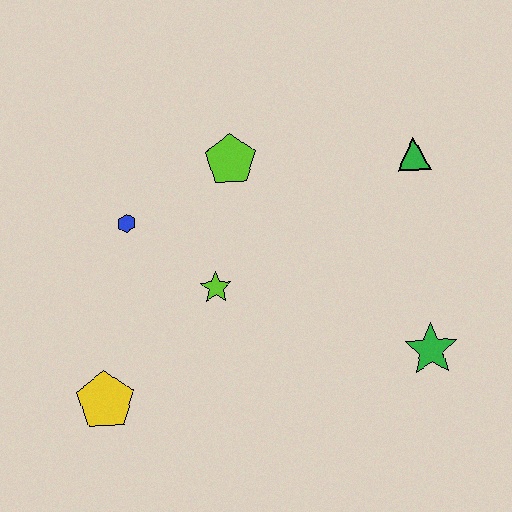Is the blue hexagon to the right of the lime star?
No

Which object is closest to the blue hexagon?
The lime star is closest to the blue hexagon.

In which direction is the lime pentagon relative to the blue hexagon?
The lime pentagon is to the right of the blue hexagon.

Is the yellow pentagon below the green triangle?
Yes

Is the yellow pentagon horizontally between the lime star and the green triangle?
No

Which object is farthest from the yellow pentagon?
The green triangle is farthest from the yellow pentagon.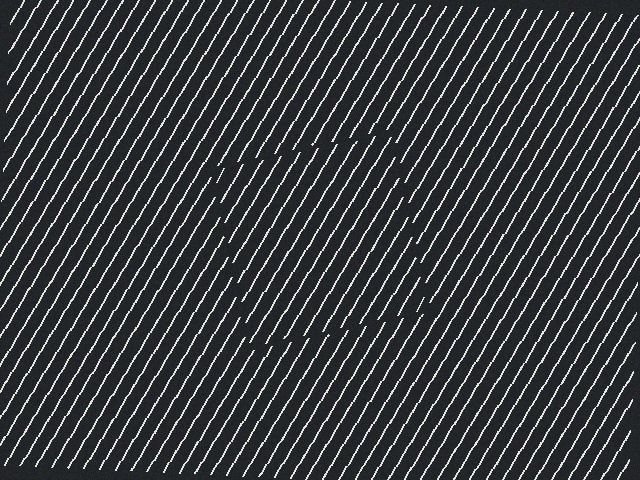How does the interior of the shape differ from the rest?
The interior of the shape contains the same grating, shifted by half a period — the contour is defined by the phase discontinuity where line-ends from the inner and outer gratings abut.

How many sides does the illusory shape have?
4 sides — the line-ends trace a square.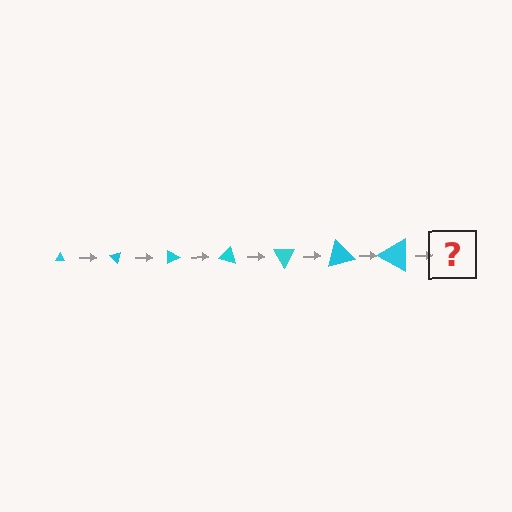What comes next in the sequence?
The next element should be a triangle, larger than the previous one and rotated 315 degrees from the start.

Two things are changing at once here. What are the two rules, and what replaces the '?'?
The two rules are that the triangle grows larger each step and it rotates 45 degrees each step. The '?' should be a triangle, larger than the previous one and rotated 315 degrees from the start.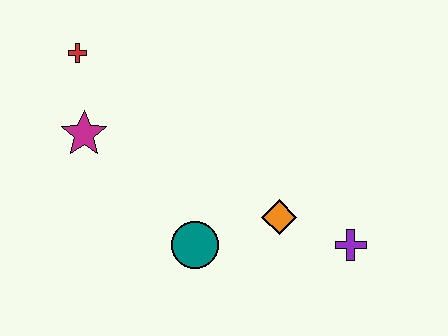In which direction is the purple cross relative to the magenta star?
The purple cross is to the right of the magenta star.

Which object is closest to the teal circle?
The orange diamond is closest to the teal circle.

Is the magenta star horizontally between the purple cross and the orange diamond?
No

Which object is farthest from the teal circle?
The red cross is farthest from the teal circle.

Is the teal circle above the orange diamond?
No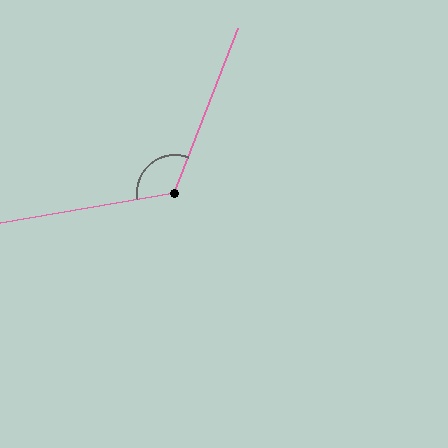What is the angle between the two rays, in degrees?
Approximately 121 degrees.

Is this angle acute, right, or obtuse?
It is obtuse.